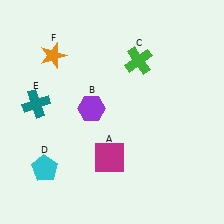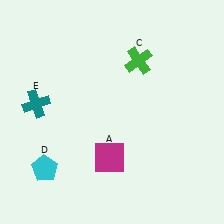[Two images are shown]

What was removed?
The orange star (F), the purple hexagon (B) were removed in Image 2.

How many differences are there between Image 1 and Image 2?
There are 2 differences between the two images.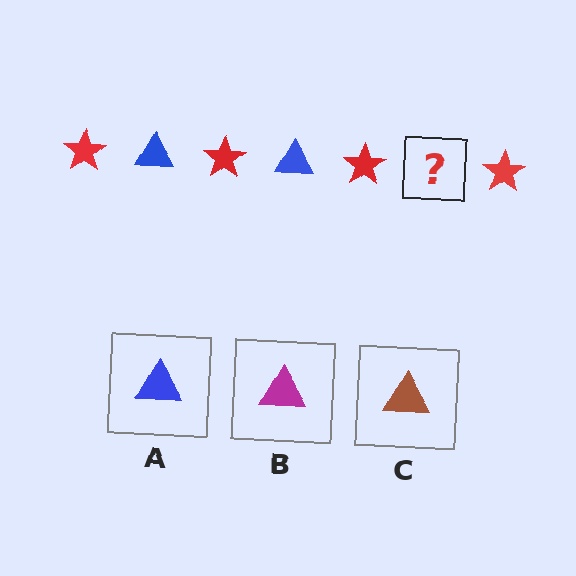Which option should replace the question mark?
Option A.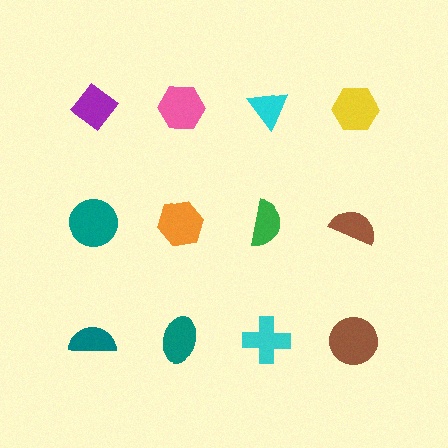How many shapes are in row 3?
4 shapes.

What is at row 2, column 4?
A brown semicircle.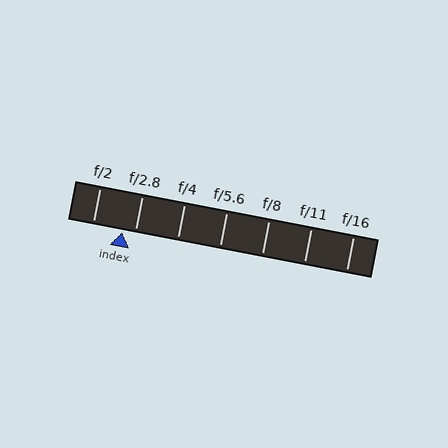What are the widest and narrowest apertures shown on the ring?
The widest aperture shown is f/2 and the narrowest is f/16.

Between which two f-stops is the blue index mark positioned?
The index mark is between f/2 and f/2.8.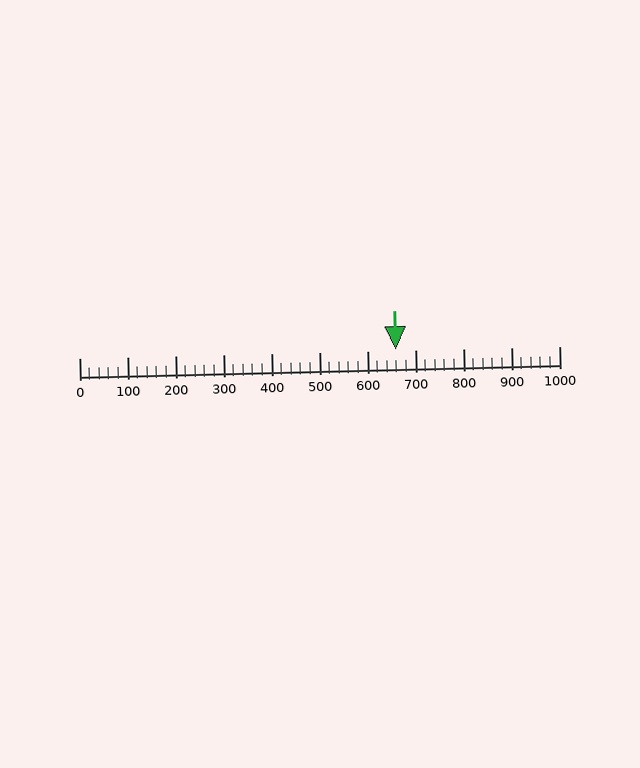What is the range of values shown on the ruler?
The ruler shows values from 0 to 1000.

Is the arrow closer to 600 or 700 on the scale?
The arrow is closer to 700.